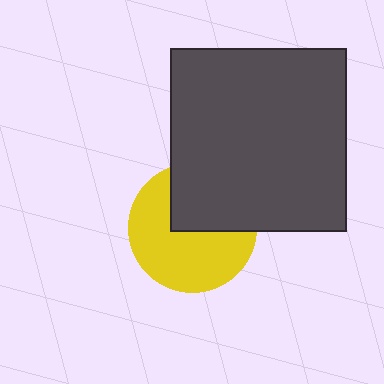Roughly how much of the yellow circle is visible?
About half of it is visible (roughly 62%).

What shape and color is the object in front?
The object in front is a dark gray rectangle.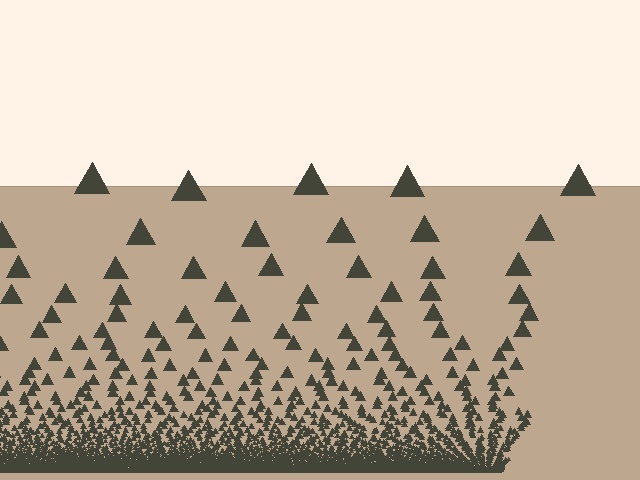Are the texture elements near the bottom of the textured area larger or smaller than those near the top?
Smaller. The gradient is inverted — elements near the bottom are smaller and denser.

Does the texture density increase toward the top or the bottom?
Density increases toward the bottom.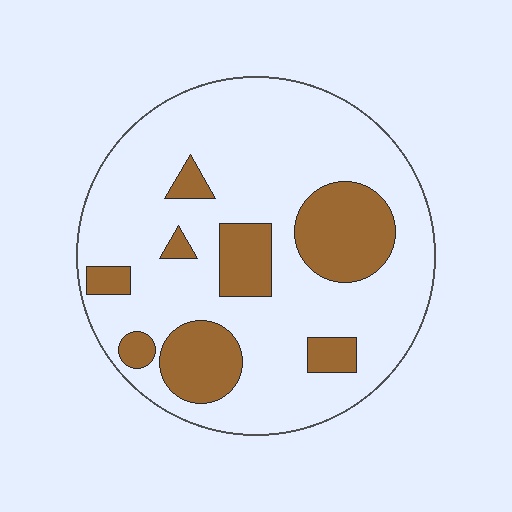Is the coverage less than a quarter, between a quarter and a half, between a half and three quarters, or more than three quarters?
Less than a quarter.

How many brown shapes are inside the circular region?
8.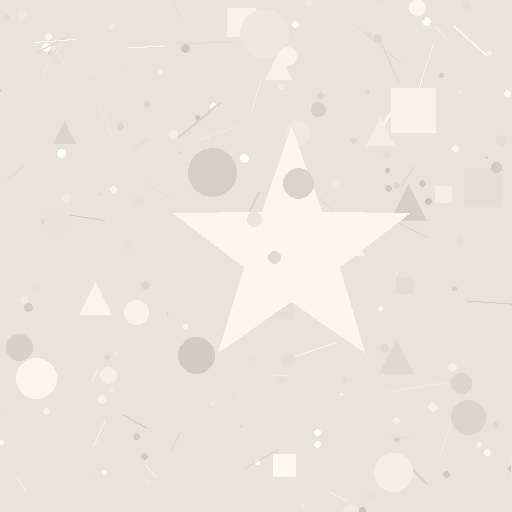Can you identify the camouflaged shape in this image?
The camouflaged shape is a star.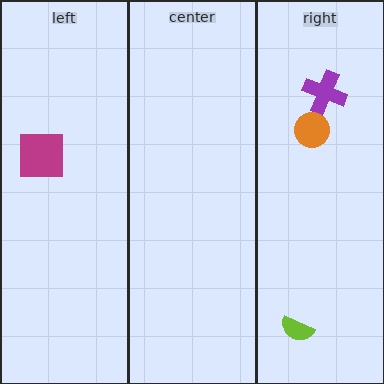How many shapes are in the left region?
1.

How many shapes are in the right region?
3.